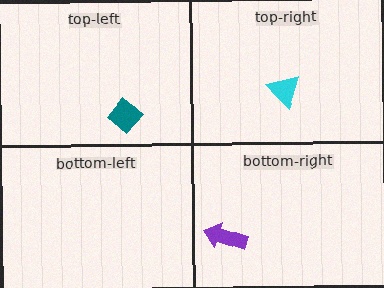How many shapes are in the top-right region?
1.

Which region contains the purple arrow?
The bottom-right region.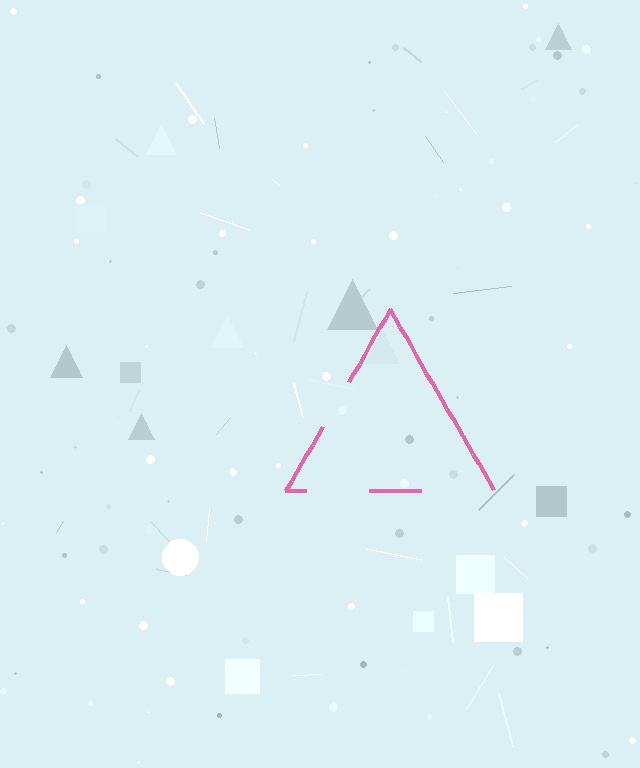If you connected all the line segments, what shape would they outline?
They would outline a triangle.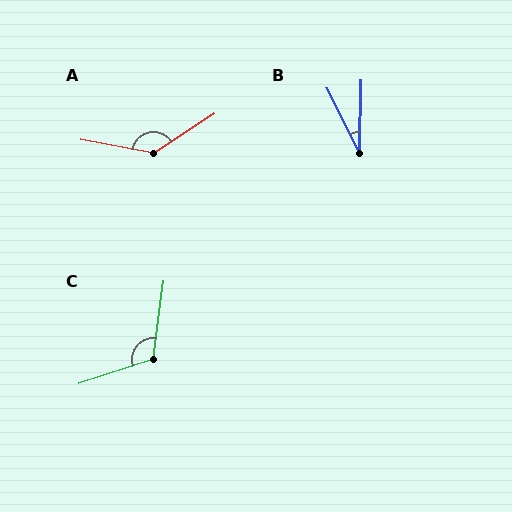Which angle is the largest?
A, at approximately 136 degrees.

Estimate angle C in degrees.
Approximately 116 degrees.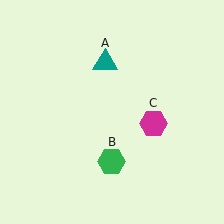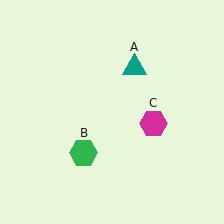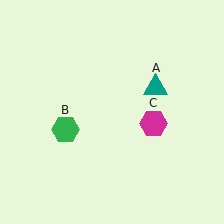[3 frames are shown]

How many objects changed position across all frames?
2 objects changed position: teal triangle (object A), green hexagon (object B).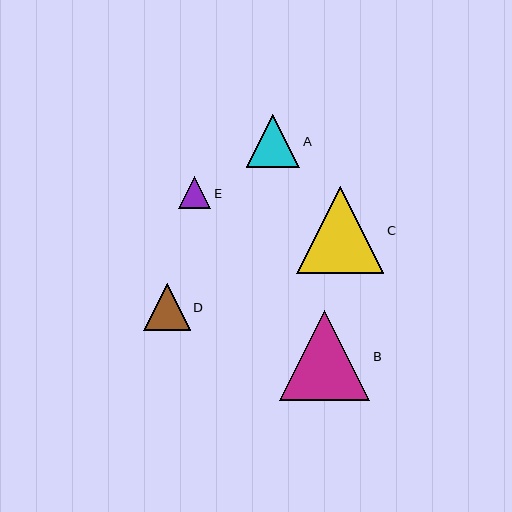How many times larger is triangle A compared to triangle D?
Triangle A is approximately 1.1 times the size of triangle D.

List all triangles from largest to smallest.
From largest to smallest: B, C, A, D, E.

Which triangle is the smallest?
Triangle E is the smallest with a size of approximately 33 pixels.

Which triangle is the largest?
Triangle B is the largest with a size of approximately 90 pixels.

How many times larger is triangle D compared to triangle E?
Triangle D is approximately 1.4 times the size of triangle E.